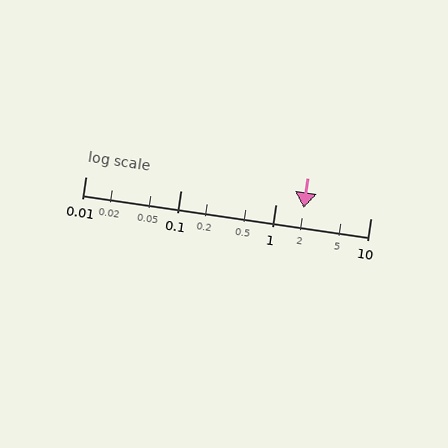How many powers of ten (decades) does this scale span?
The scale spans 3 decades, from 0.01 to 10.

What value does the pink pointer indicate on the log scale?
The pointer indicates approximately 2.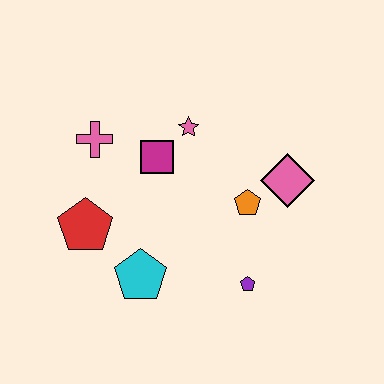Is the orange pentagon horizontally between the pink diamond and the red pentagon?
Yes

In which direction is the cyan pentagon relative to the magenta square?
The cyan pentagon is below the magenta square.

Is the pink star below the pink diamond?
No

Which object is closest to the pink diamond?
The orange pentagon is closest to the pink diamond.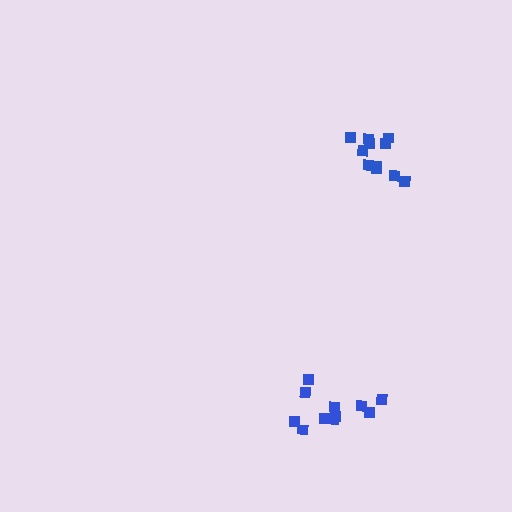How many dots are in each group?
Group 1: 11 dots, Group 2: 11 dots (22 total).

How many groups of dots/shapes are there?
There are 2 groups.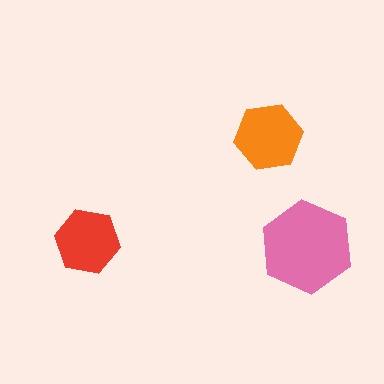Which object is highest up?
The orange hexagon is topmost.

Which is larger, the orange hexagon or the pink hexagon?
The pink one.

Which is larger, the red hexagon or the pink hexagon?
The pink one.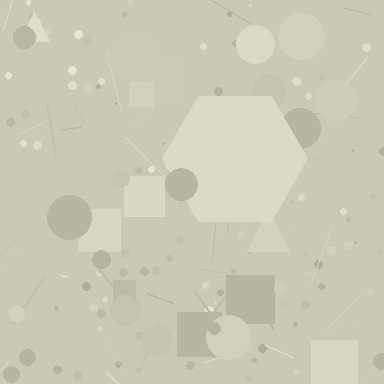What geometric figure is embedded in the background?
A hexagon is embedded in the background.